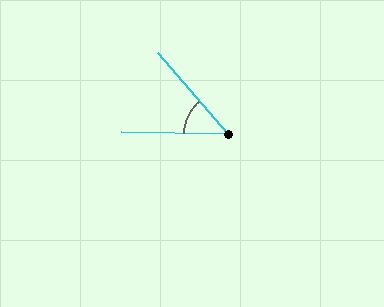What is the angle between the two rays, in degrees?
Approximately 48 degrees.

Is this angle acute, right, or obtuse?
It is acute.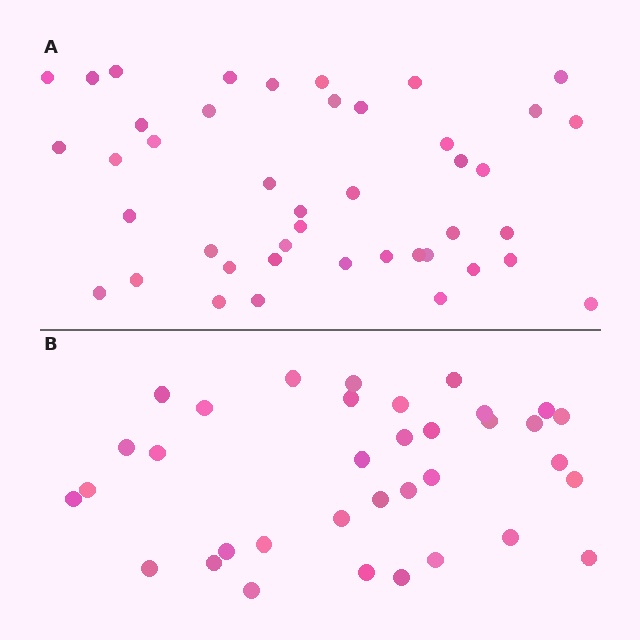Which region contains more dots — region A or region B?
Region A (the top region) has more dots.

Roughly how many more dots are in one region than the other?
Region A has roughly 8 or so more dots than region B.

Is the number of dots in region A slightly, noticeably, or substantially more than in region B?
Region A has only slightly more — the two regions are fairly close. The ratio is roughly 1.2 to 1.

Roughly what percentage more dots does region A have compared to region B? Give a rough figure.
About 25% more.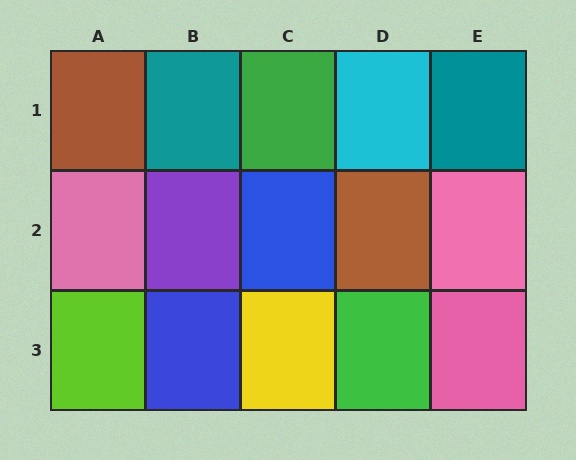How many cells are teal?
2 cells are teal.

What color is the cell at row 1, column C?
Green.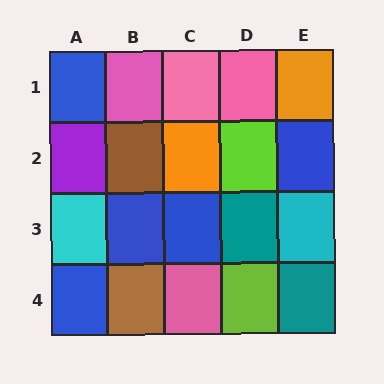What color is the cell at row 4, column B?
Brown.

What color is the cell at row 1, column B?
Pink.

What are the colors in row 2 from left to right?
Purple, brown, orange, lime, blue.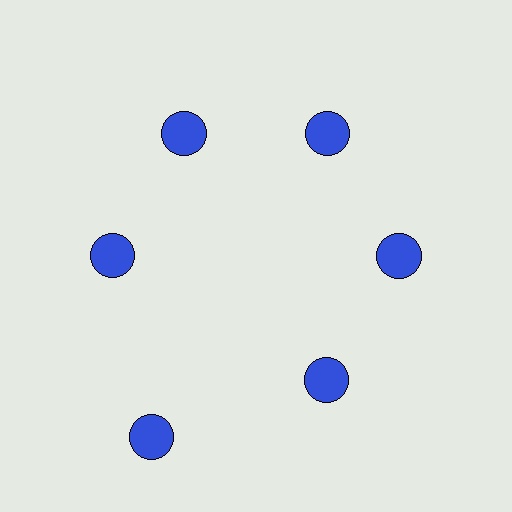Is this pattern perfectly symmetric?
No. The 6 blue circles are arranged in a ring, but one element near the 7 o'clock position is pushed outward from the center, breaking the 6-fold rotational symmetry.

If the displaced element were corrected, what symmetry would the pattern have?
It would have 6-fold rotational symmetry — the pattern would map onto itself every 60 degrees.